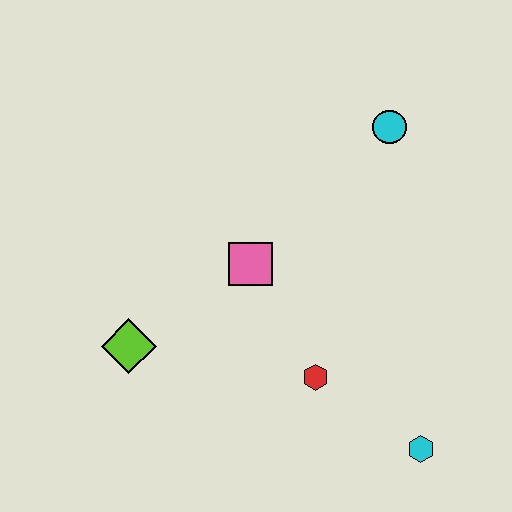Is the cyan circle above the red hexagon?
Yes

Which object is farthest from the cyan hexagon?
The cyan circle is farthest from the cyan hexagon.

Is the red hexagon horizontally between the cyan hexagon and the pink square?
Yes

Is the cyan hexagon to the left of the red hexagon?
No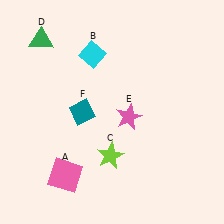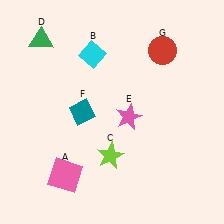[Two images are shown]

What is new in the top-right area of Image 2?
A red circle (G) was added in the top-right area of Image 2.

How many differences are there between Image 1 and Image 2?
There is 1 difference between the two images.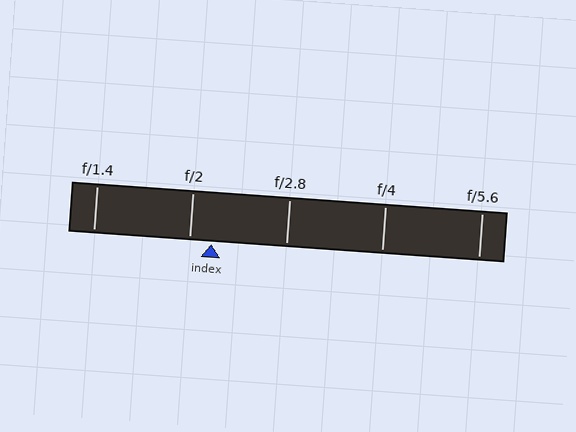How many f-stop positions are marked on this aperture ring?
There are 5 f-stop positions marked.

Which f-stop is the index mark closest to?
The index mark is closest to f/2.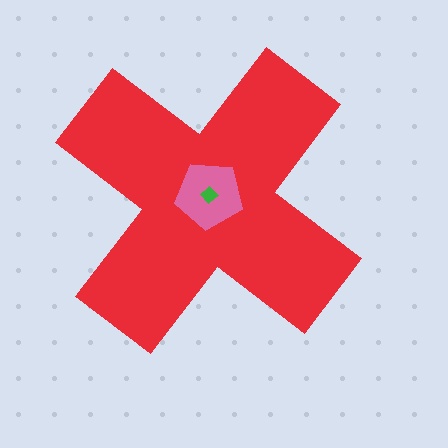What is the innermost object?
The green diamond.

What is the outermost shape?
The red cross.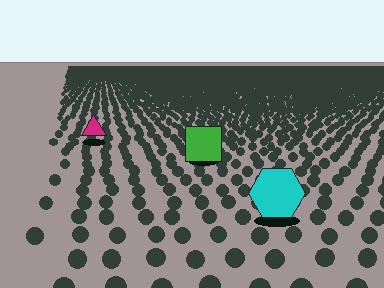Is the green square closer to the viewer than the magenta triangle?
Yes. The green square is closer — you can tell from the texture gradient: the ground texture is coarser near it.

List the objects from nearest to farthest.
From nearest to farthest: the cyan hexagon, the green square, the magenta triangle.